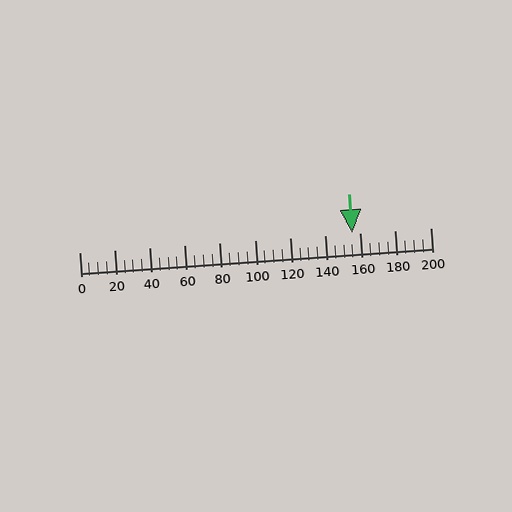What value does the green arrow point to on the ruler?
The green arrow points to approximately 155.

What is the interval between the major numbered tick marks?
The major tick marks are spaced 20 units apart.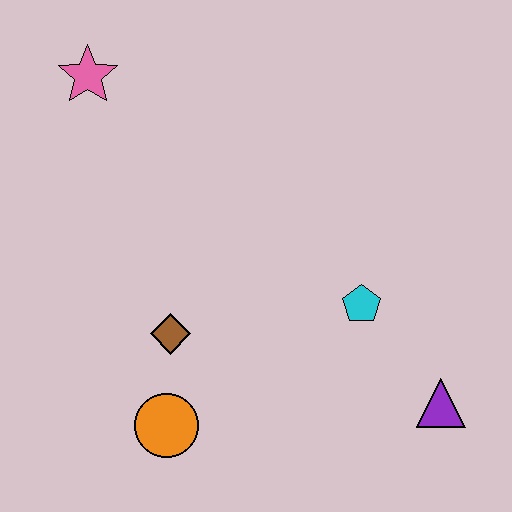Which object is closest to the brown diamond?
The orange circle is closest to the brown diamond.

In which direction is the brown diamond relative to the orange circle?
The brown diamond is above the orange circle.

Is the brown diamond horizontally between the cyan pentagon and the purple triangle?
No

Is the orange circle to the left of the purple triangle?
Yes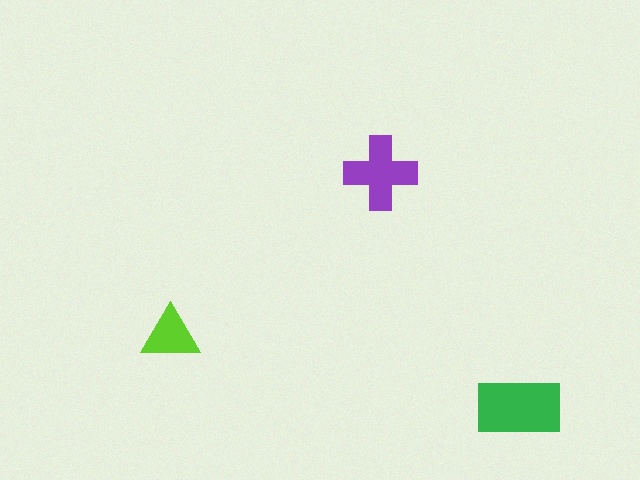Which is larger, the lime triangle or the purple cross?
The purple cross.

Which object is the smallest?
The lime triangle.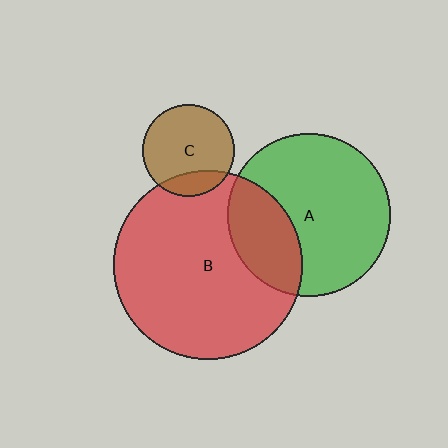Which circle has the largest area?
Circle B (red).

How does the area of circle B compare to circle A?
Approximately 1.3 times.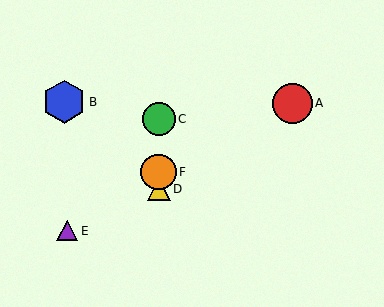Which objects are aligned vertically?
Objects C, D, F are aligned vertically.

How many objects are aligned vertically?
3 objects (C, D, F) are aligned vertically.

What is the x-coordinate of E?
Object E is at x≈67.